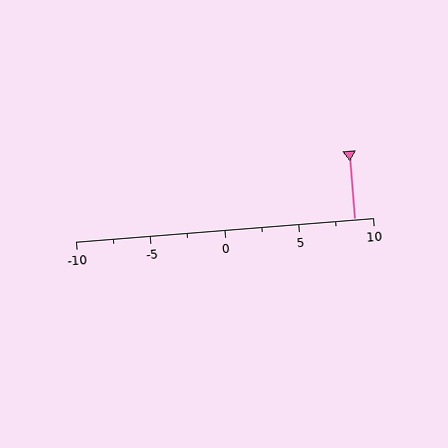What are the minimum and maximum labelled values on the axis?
The axis runs from -10 to 10.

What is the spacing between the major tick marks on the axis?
The major ticks are spaced 5 apart.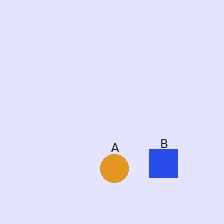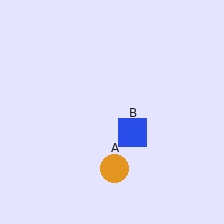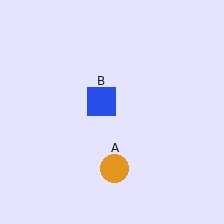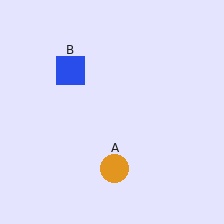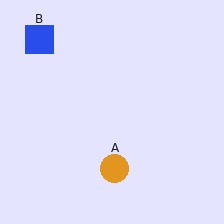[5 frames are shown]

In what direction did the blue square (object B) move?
The blue square (object B) moved up and to the left.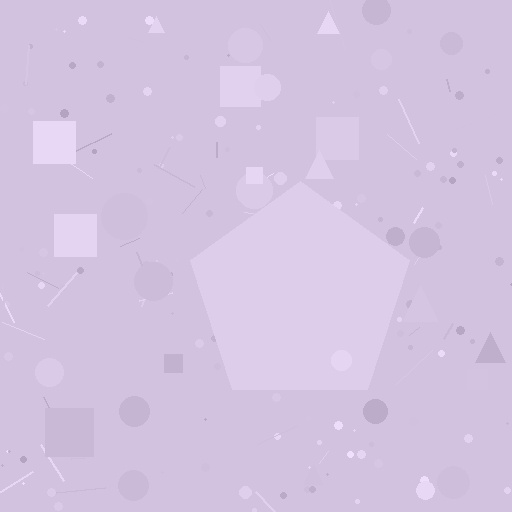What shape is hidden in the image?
A pentagon is hidden in the image.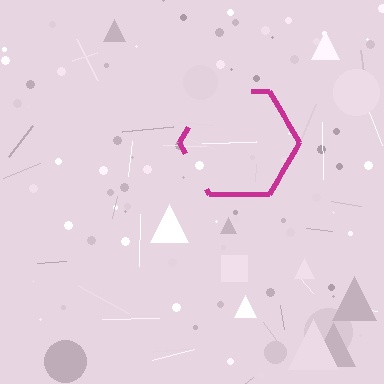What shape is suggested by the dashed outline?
The dashed outline suggests a hexagon.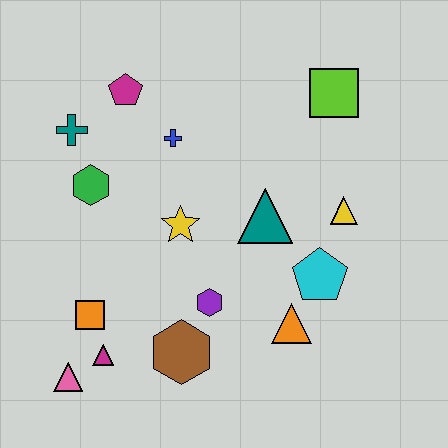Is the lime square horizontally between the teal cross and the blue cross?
No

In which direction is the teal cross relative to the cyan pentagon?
The teal cross is to the left of the cyan pentagon.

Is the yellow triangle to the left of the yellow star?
No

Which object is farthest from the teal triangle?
The pink triangle is farthest from the teal triangle.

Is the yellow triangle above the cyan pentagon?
Yes